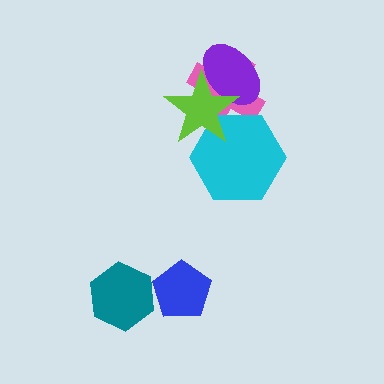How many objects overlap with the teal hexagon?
0 objects overlap with the teal hexagon.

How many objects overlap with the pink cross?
3 objects overlap with the pink cross.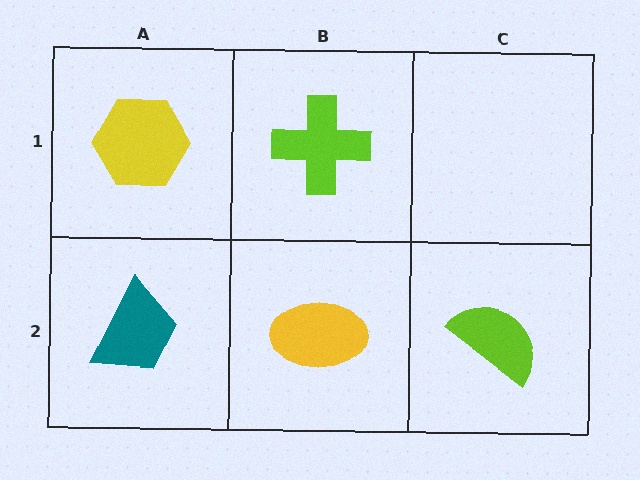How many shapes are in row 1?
2 shapes.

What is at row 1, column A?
A yellow hexagon.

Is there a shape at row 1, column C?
No, that cell is empty.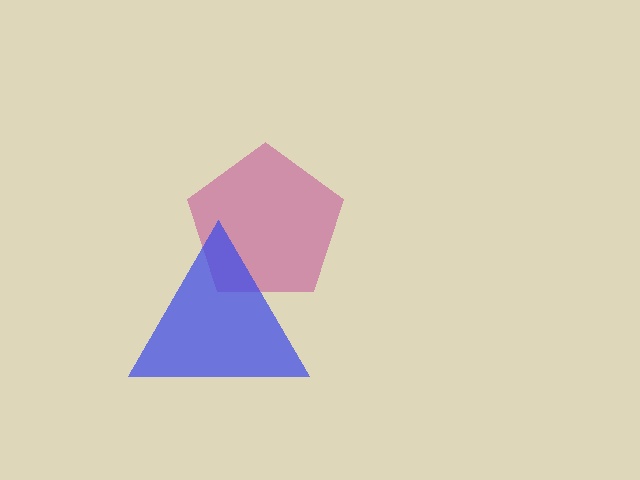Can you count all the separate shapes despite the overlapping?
Yes, there are 2 separate shapes.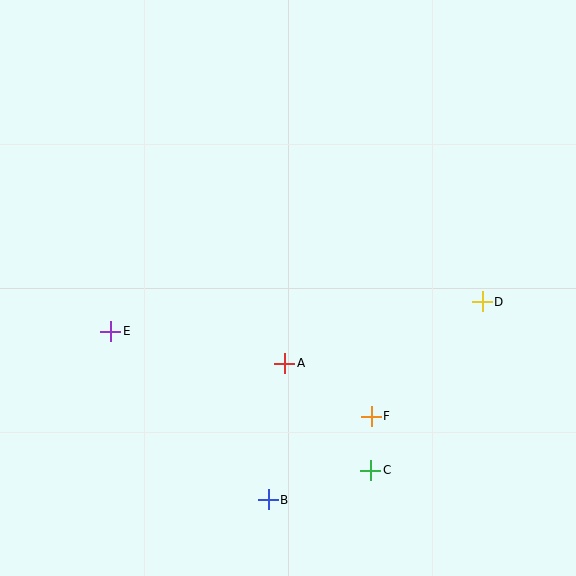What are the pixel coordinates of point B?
Point B is at (268, 500).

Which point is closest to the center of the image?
Point A at (285, 363) is closest to the center.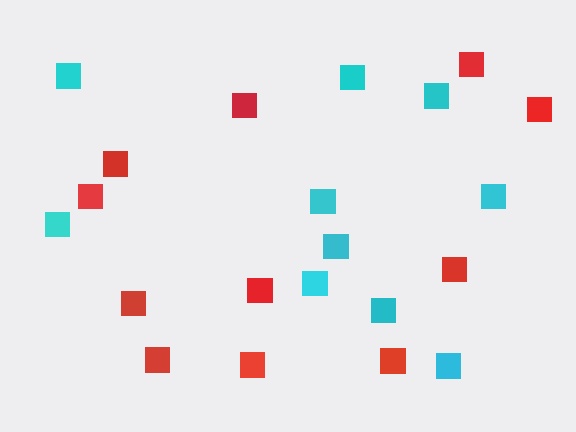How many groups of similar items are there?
There are 2 groups: one group of red squares (11) and one group of cyan squares (10).